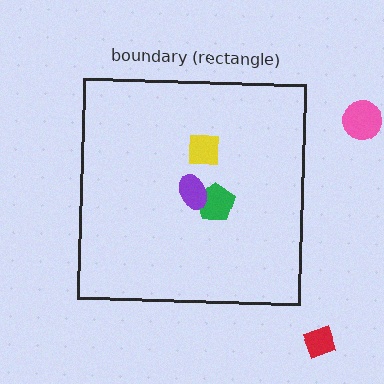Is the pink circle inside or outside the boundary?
Outside.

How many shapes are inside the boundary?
3 inside, 2 outside.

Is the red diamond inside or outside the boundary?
Outside.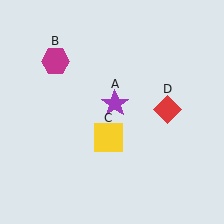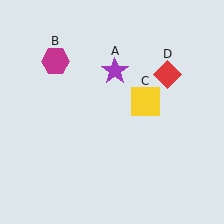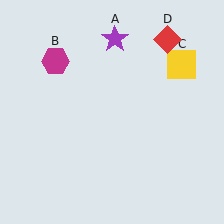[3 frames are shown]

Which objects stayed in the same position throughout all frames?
Magenta hexagon (object B) remained stationary.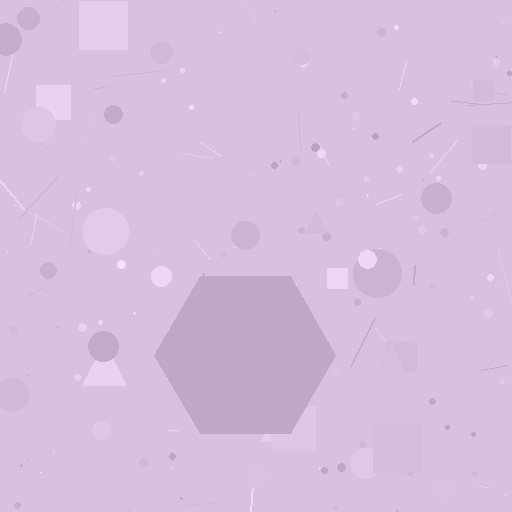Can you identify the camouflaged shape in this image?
The camouflaged shape is a hexagon.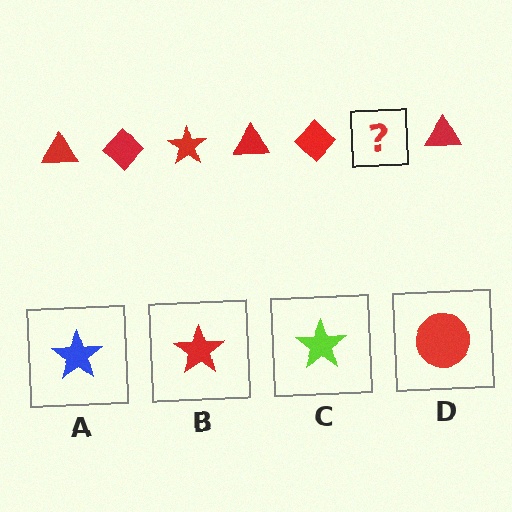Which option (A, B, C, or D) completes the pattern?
B.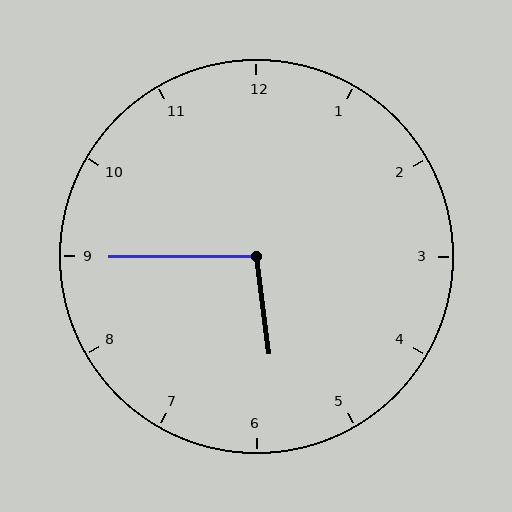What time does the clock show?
5:45.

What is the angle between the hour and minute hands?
Approximately 98 degrees.